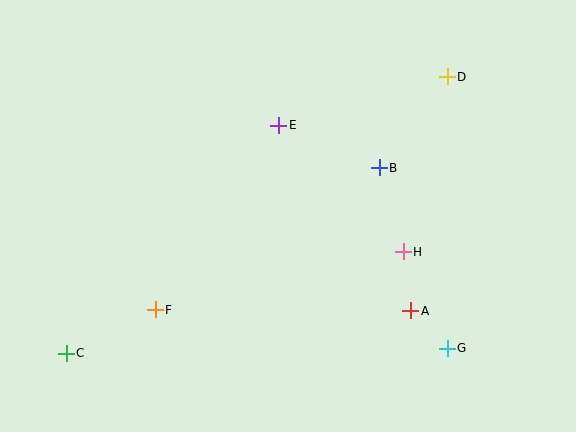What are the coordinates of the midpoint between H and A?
The midpoint between H and A is at (407, 281).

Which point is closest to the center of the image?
Point E at (279, 125) is closest to the center.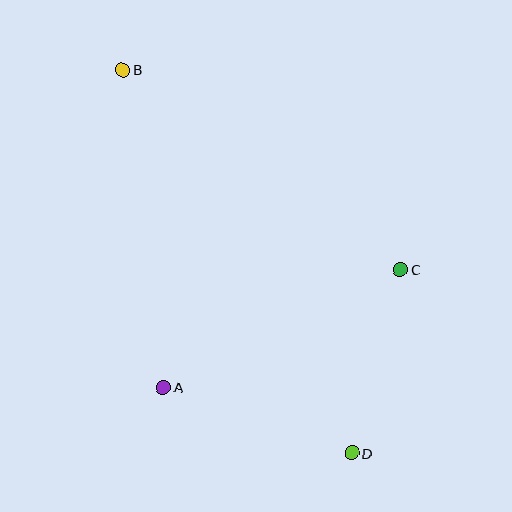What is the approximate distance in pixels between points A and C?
The distance between A and C is approximately 264 pixels.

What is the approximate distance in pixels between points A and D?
The distance between A and D is approximately 199 pixels.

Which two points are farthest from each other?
Points B and D are farthest from each other.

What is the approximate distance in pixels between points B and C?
The distance between B and C is approximately 342 pixels.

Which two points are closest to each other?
Points C and D are closest to each other.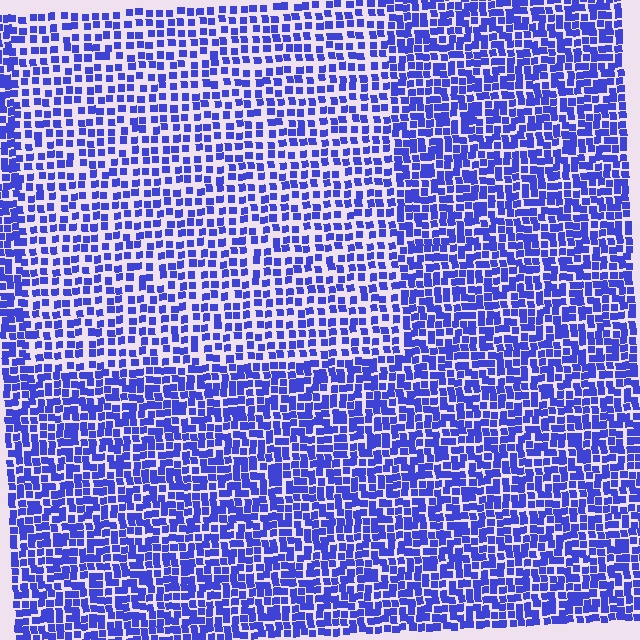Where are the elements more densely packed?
The elements are more densely packed outside the rectangle boundary.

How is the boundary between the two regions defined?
The boundary is defined by a change in element density (approximately 1.6x ratio). All elements are the same color, size, and shape.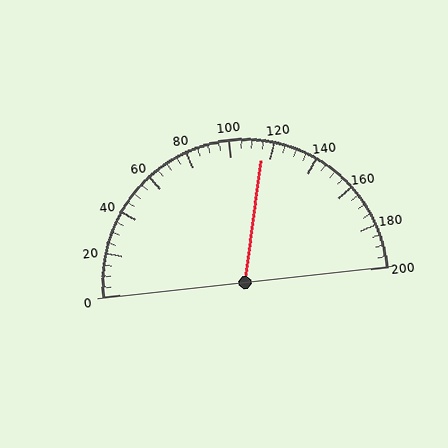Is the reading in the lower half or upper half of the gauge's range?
The reading is in the upper half of the range (0 to 200).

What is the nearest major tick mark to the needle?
The nearest major tick mark is 120.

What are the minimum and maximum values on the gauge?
The gauge ranges from 0 to 200.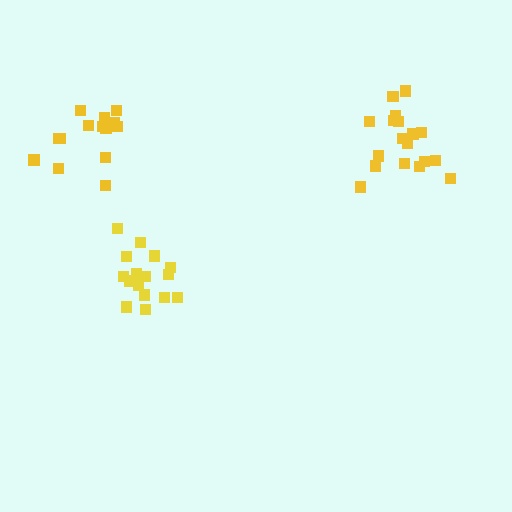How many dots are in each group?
Group 1: 17 dots, Group 2: 18 dots, Group 3: 14 dots (49 total).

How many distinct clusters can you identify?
There are 3 distinct clusters.